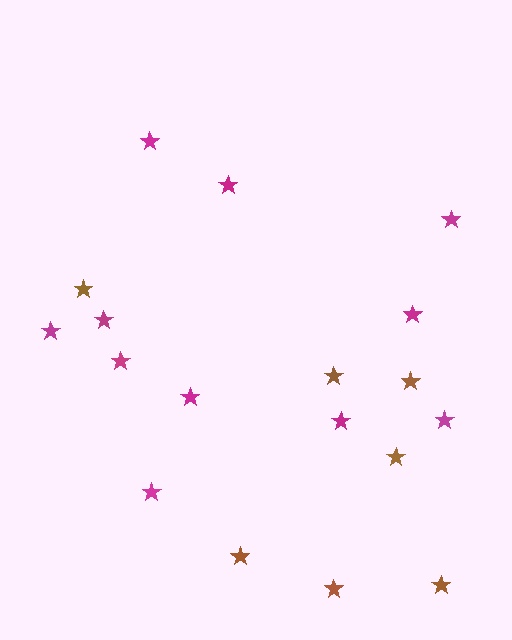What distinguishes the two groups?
There are 2 groups: one group of brown stars (7) and one group of magenta stars (11).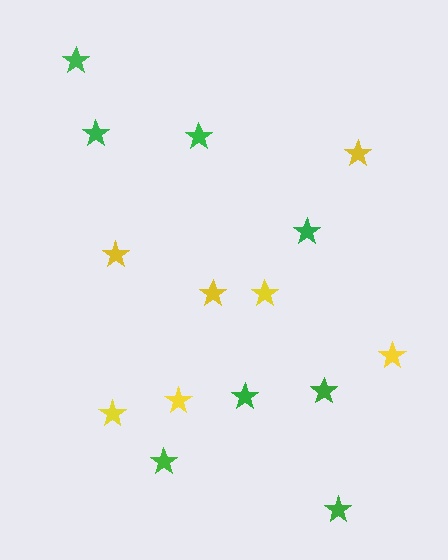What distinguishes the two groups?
There are 2 groups: one group of yellow stars (7) and one group of green stars (8).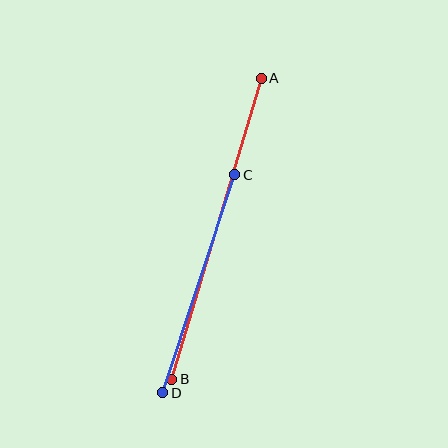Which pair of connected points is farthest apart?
Points A and B are farthest apart.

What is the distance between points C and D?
The distance is approximately 230 pixels.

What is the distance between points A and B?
The distance is approximately 314 pixels.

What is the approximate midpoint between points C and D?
The midpoint is at approximately (199, 284) pixels.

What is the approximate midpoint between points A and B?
The midpoint is at approximately (217, 229) pixels.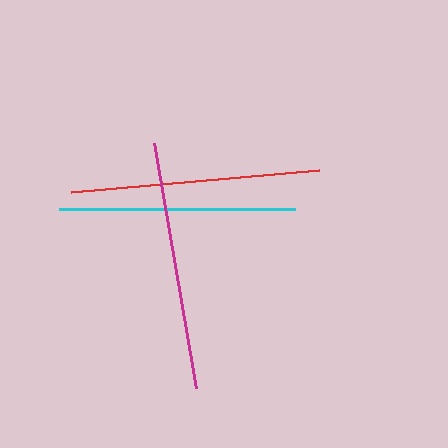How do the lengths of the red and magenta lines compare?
The red and magenta lines are approximately the same length.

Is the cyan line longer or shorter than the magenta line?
The magenta line is longer than the cyan line.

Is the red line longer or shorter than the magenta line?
The red line is longer than the magenta line.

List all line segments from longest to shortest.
From longest to shortest: red, magenta, cyan.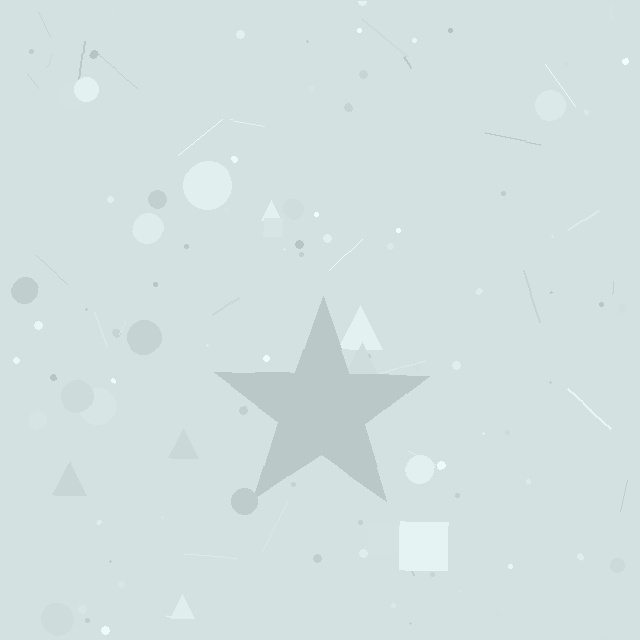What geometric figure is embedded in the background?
A star is embedded in the background.